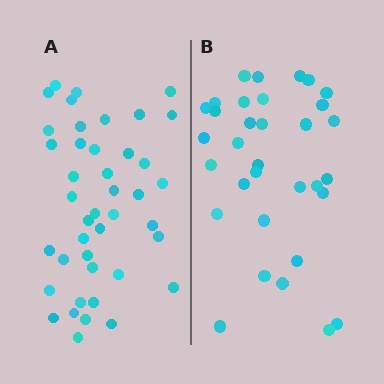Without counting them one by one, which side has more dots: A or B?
Region A (the left region) has more dots.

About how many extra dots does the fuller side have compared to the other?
Region A has roughly 8 or so more dots than region B.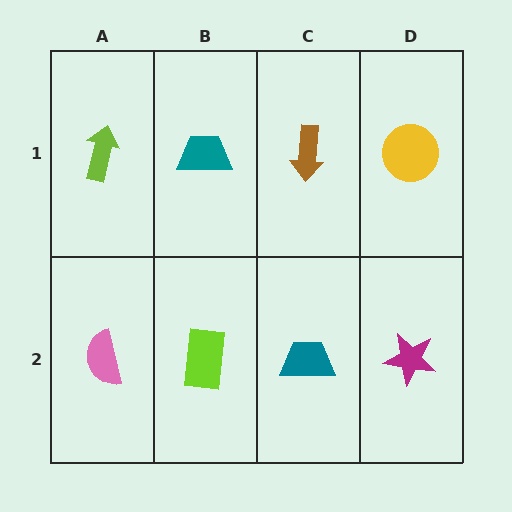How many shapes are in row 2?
4 shapes.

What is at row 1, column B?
A teal trapezoid.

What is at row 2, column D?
A magenta star.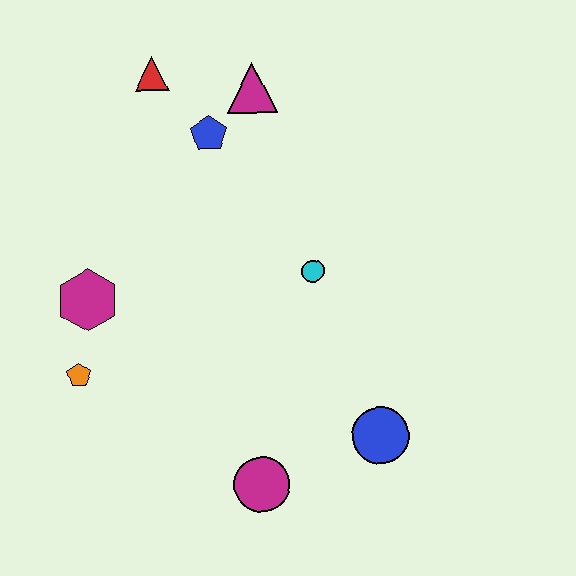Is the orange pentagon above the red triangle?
No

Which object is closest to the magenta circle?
The blue circle is closest to the magenta circle.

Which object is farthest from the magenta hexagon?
The blue circle is farthest from the magenta hexagon.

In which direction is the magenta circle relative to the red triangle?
The magenta circle is below the red triangle.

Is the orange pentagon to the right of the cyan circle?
No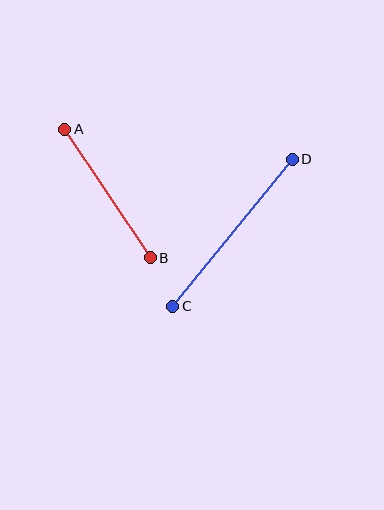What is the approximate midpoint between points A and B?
The midpoint is at approximately (107, 193) pixels.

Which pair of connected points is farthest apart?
Points C and D are farthest apart.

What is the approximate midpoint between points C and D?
The midpoint is at approximately (232, 233) pixels.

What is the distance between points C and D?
The distance is approximately 189 pixels.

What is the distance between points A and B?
The distance is approximately 154 pixels.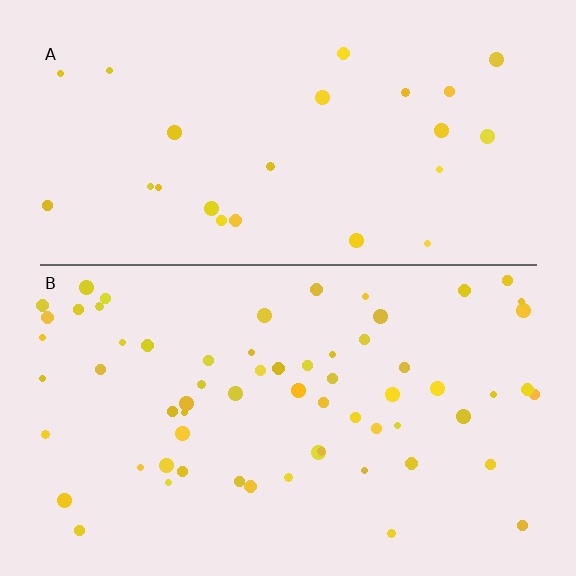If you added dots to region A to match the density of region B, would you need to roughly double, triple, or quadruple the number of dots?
Approximately triple.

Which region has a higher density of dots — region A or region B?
B (the bottom).